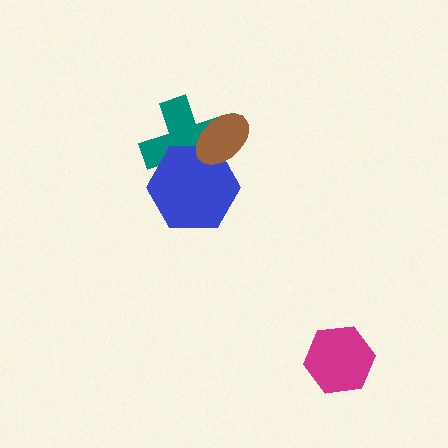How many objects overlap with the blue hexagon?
2 objects overlap with the blue hexagon.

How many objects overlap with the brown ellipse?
2 objects overlap with the brown ellipse.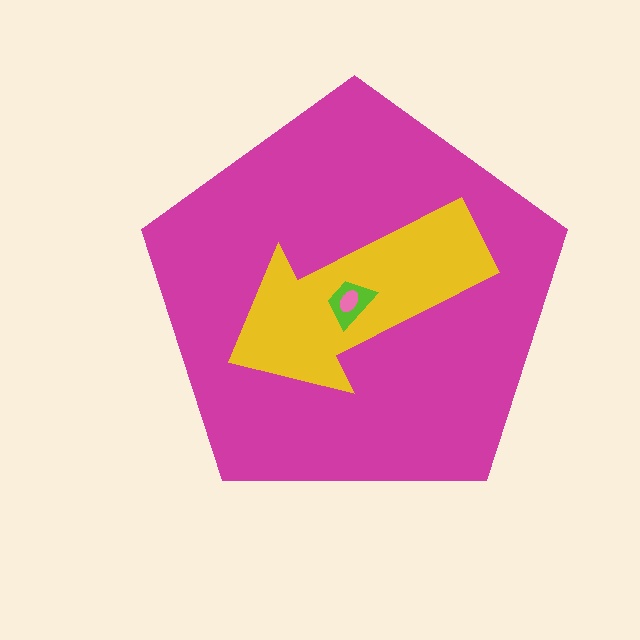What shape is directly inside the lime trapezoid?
The pink ellipse.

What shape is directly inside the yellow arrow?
The lime trapezoid.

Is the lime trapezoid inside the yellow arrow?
Yes.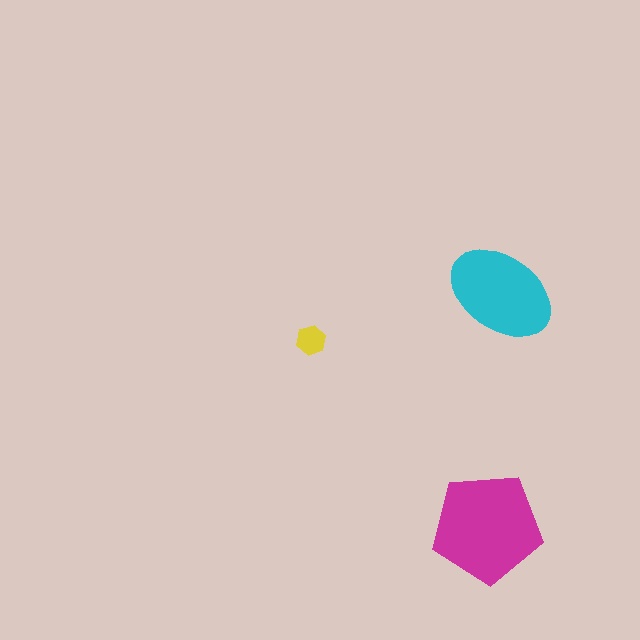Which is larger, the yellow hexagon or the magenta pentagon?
The magenta pentagon.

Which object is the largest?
The magenta pentagon.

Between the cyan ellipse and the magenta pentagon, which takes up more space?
The magenta pentagon.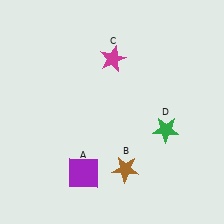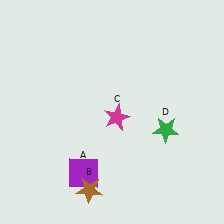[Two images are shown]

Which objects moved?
The objects that moved are: the brown star (B), the magenta star (C).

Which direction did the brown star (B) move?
The brown star (B) moved left.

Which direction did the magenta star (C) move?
The magenta star (C) moved down.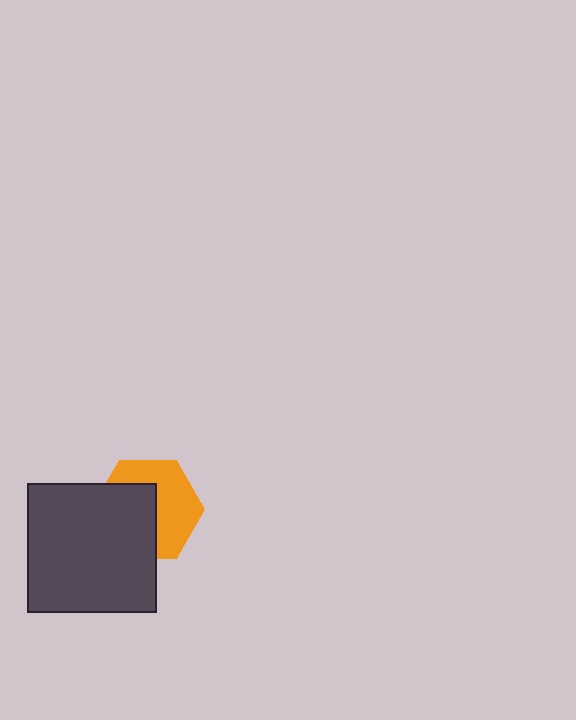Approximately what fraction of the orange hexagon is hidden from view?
Roughly 49% of the orange hexagon is hidden behind the dark gray square.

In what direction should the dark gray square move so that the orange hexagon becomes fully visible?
The dark gray square should move toward the lower-left. That is the shortest direction to clear the overlap and leave the orange hexagon fully visible.